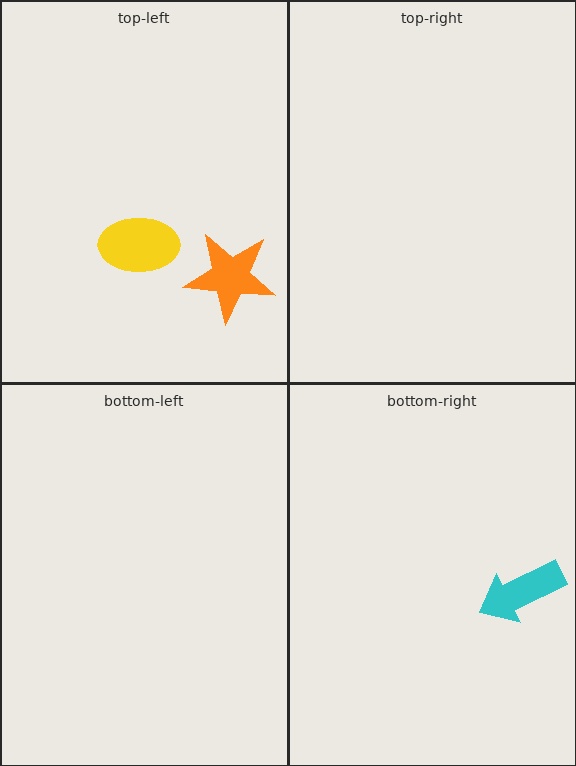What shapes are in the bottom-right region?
The cyan arrow.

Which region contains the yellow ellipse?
The top-left region.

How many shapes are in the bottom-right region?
1.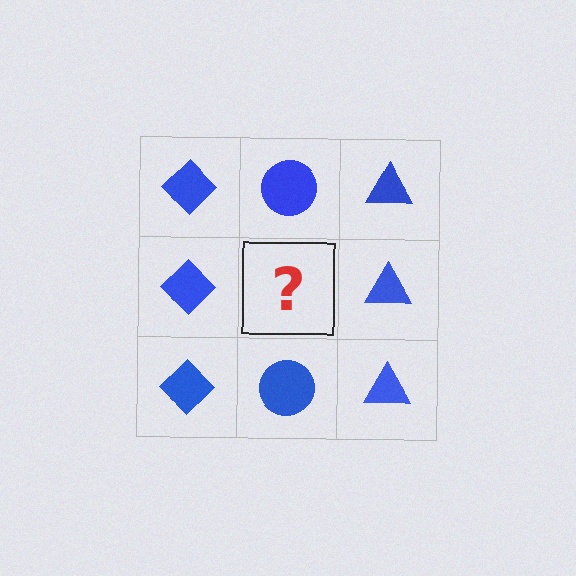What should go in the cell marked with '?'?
The missing cell should contain a blue circle.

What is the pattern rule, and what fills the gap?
The rule is that each column has a consistent shape. The gap should be filled with a blue circle.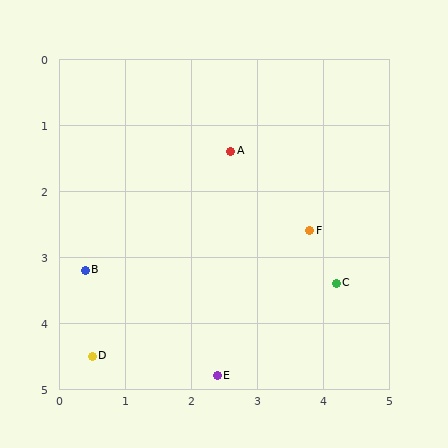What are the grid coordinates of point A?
Point A is at approximately (2.6, 1.4).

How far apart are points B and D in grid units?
Points B and D are about 1.3 grid units apart.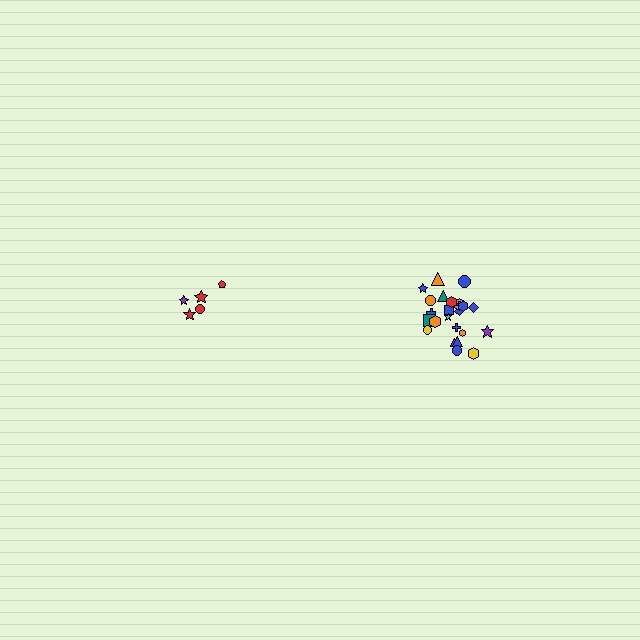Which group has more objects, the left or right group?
The right group.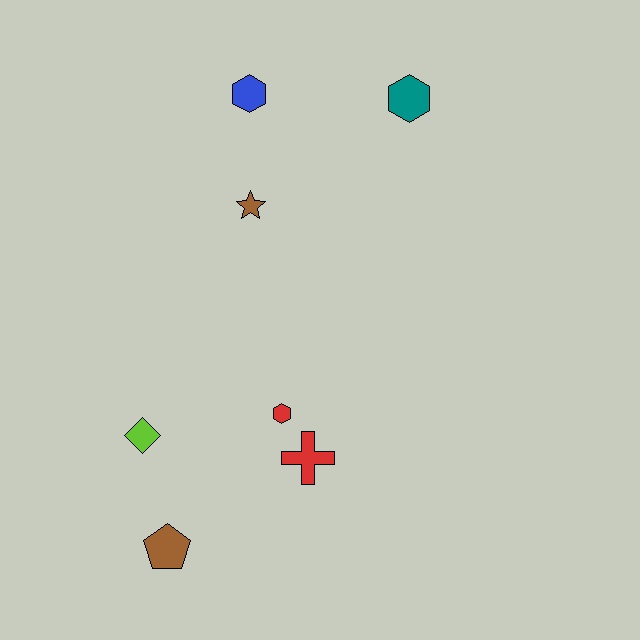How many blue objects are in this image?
There is 1 blue object.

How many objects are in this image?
There are 7 objects.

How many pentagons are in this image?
There is 1 pentagon.